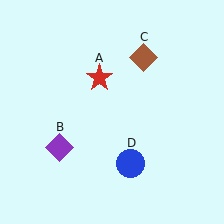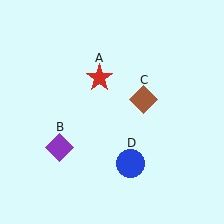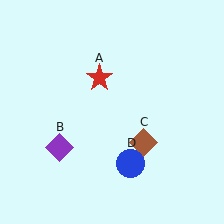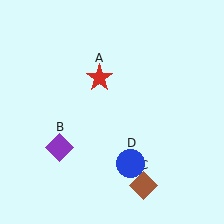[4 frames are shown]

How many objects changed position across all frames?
1 object changed position: brown diamond (object C).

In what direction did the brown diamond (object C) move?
The brown diamond (object C) moved down.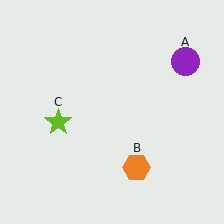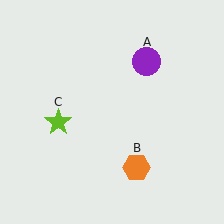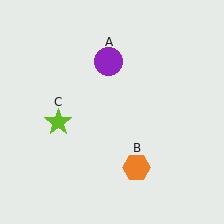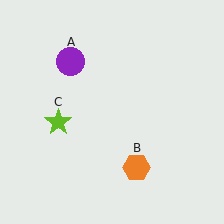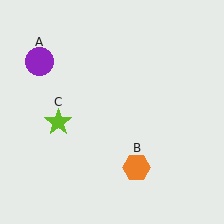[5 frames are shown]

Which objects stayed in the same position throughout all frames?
Orange hexagon (object B) and lime star (object C) remained stationary.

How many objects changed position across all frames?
1 object changed position: purple circle (object A).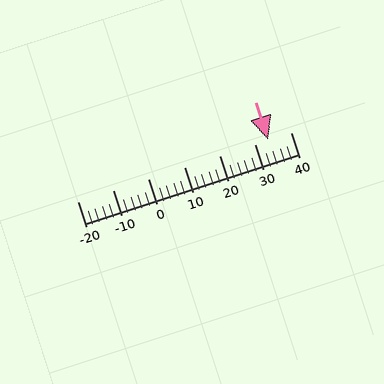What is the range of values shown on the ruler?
The ruler shows values from -20 to 40.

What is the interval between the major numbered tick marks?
The major tick marks are spaced 10 units apart.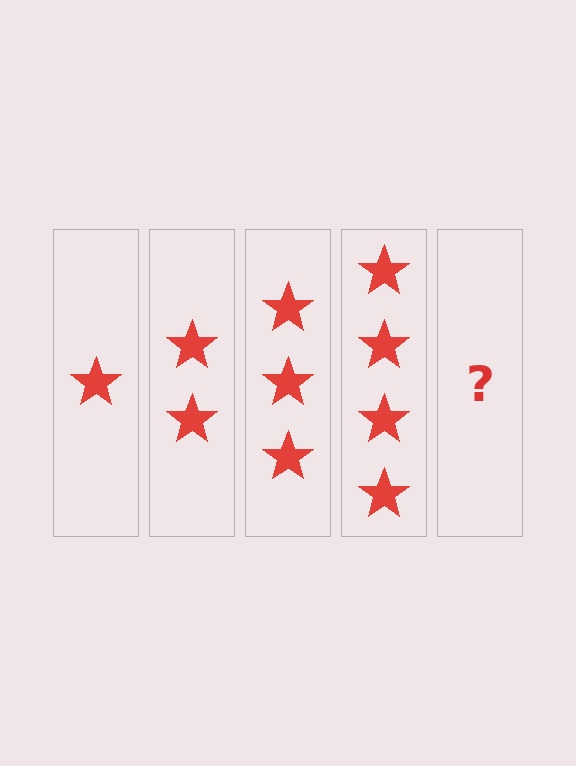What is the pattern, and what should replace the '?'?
The pattern is that each step adds one more star. The '?' should be 5 stars.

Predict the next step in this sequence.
The next step is 5 stars.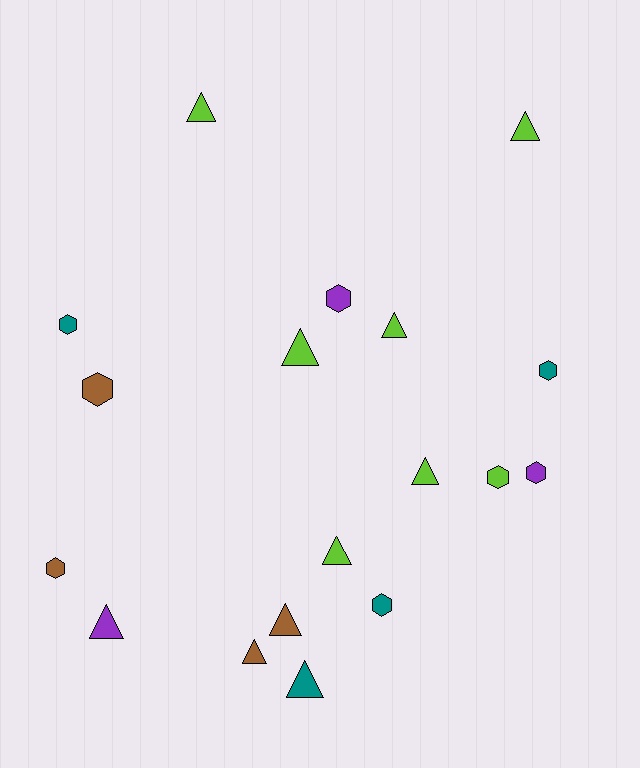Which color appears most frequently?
Lime, with 7 objects.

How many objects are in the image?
There are 18 objects.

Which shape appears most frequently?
Triangle, with 10 objects.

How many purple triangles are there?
There is 1 purple triangle.